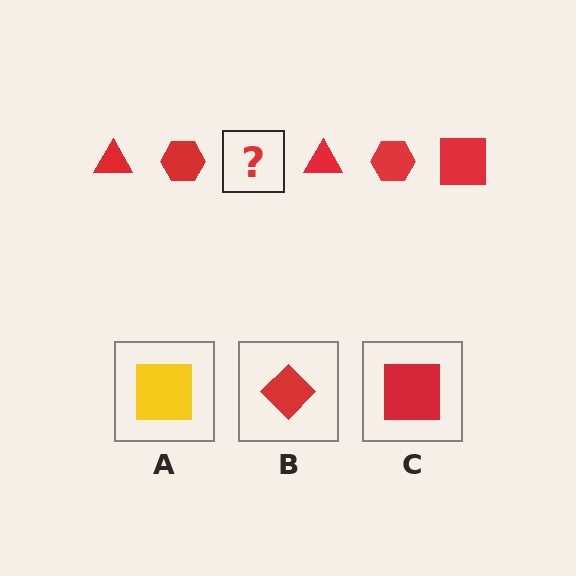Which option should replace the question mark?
Option C.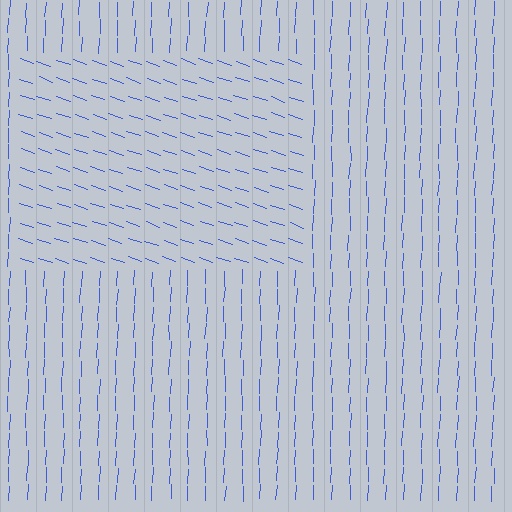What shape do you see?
I see a rectangle.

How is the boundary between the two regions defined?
The boundary is defined purely by a change in line orientation (approximately 73 degrees difference). All lines are the same color and thickness.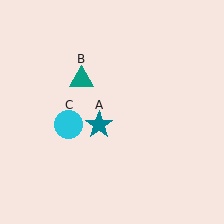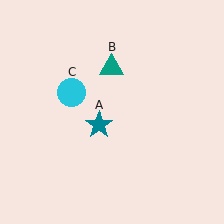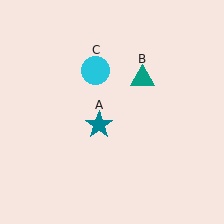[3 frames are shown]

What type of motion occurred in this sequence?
The teal triangle (object B), cyan circle (object C) rotated clockwise around the center of the scene.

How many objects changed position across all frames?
2 objects changed position: teal triangle (object B), cyan circle (object C).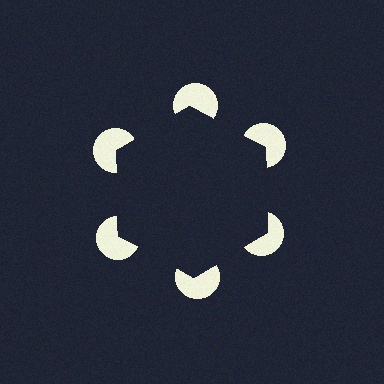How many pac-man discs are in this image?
There are 6 — one at each vertex of the illusory hexagon.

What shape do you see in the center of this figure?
An illusory hexagon — its edges are inferred from the aligned wedge cuts in the pac-man discs, not physically drawn.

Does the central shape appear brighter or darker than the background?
It typically appears slightly darker than the background, even though no actual brightness change is drawn.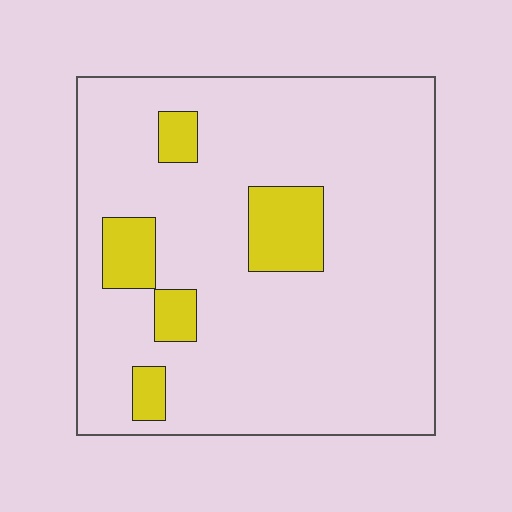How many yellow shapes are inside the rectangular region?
5.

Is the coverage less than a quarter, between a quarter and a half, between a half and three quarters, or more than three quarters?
Less than a quarter.